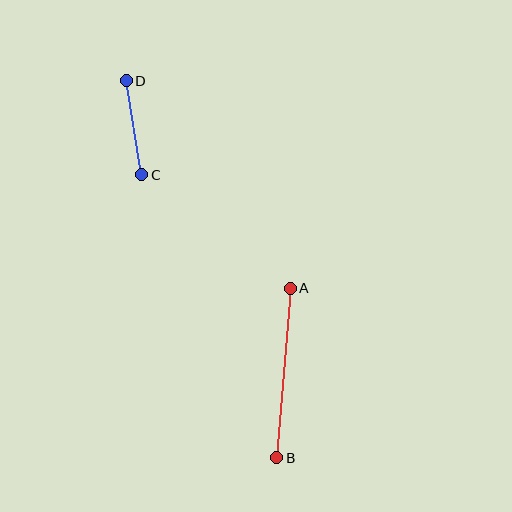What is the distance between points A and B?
The distance is approximately 170 pixels.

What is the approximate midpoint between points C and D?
The midpoint is at approximately (134, 128) pixels.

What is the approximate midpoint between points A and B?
The midpoint is at approximately (283, 373) pixels.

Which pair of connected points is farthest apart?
Points A and B are farthest apart.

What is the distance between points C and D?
The distance is approximately 95 pixels.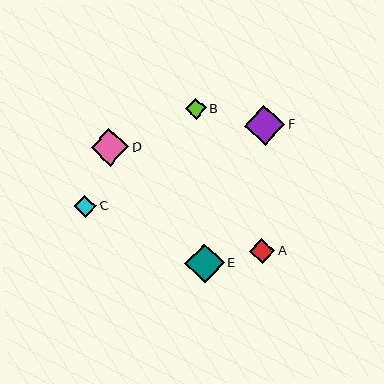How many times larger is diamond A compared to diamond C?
Diamond A is approximately 1.1 times the size of diamond C.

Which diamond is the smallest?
Diamond B is the smallest with a size of approximately 21 pixels.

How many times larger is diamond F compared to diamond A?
Diamond F is approximately 1.6 times the size of diamond A.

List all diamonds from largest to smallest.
From largest to smallest: F, E, D, A, C, B.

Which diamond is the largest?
Diamond F is the largest with a size of approximately 40 pixels.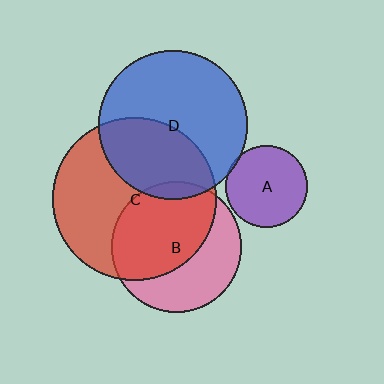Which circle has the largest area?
Circle C (red).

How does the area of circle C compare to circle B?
Approximately 1.6 times.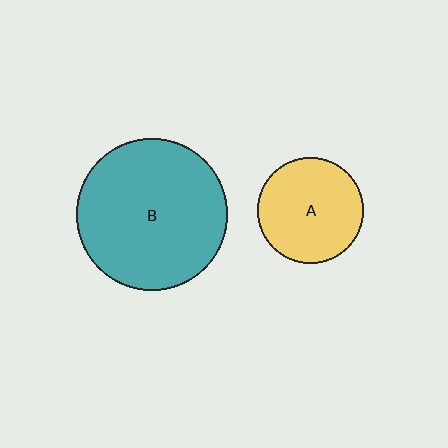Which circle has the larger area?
Circle B (teal).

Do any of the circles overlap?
No, none of the circles overlap.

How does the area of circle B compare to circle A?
Approximately 2.1 times.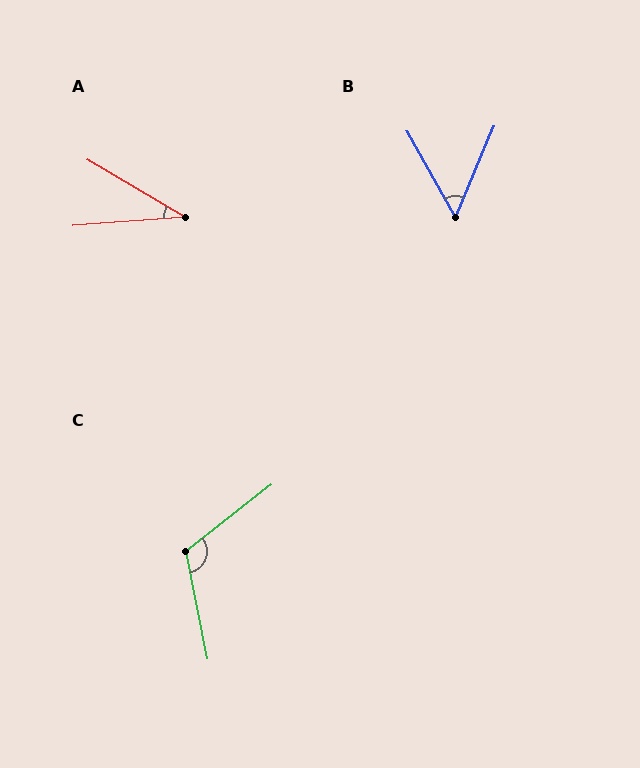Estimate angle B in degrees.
Approximately 52 degrees.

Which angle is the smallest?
A, at approximately 35 degrees.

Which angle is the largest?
C, at approximately 116 degrees.